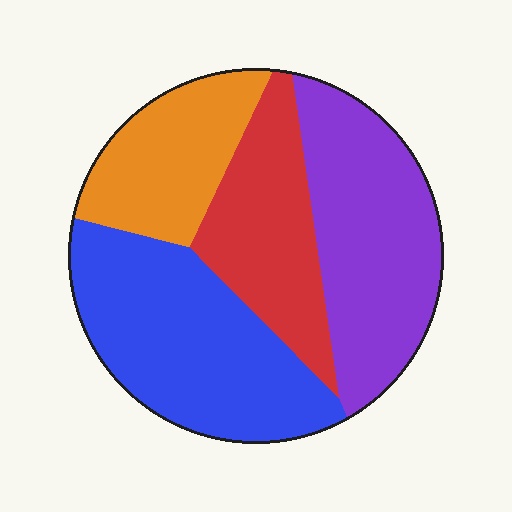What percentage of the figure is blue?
Blue covers 32% of the figure.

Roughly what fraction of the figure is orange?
Orange covers around 20% of the figure.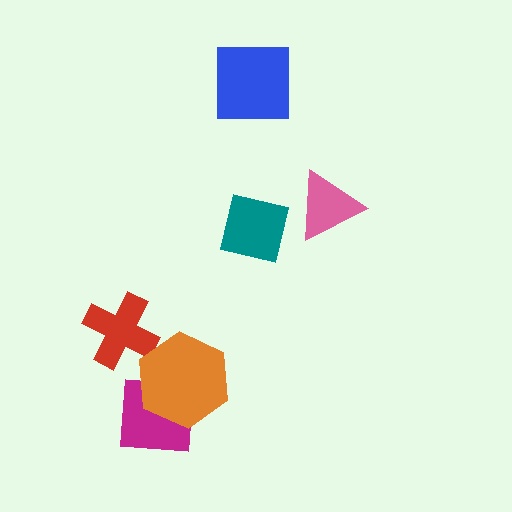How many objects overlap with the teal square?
0 objects overlap with the teal square.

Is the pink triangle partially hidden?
No, no other shape covers it.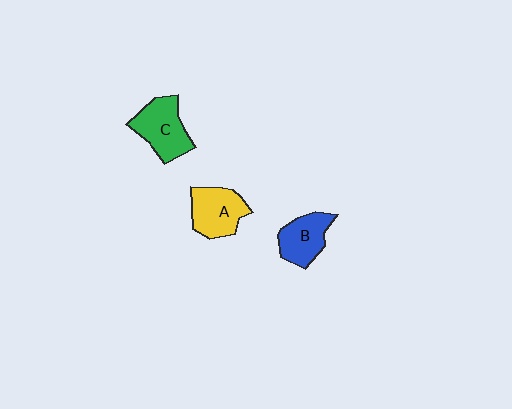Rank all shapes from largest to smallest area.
From largest to smallest: C (green), A (yellow), B (blue).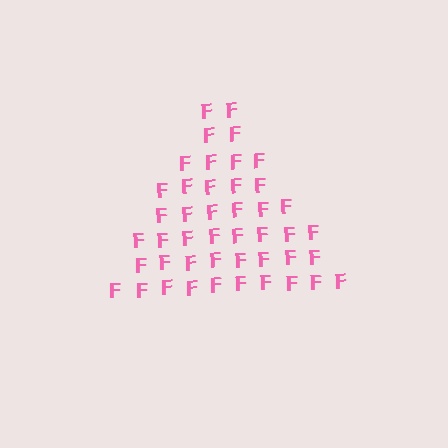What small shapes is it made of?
It is made of small letter F's.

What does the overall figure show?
The overall figure shows a triangle.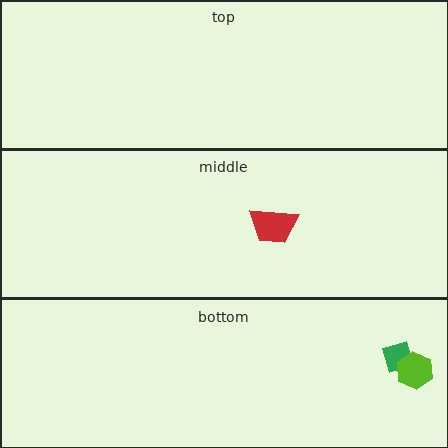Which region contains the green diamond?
The bottom region.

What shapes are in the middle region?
The red trapezoid.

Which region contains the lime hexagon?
The bottom region.